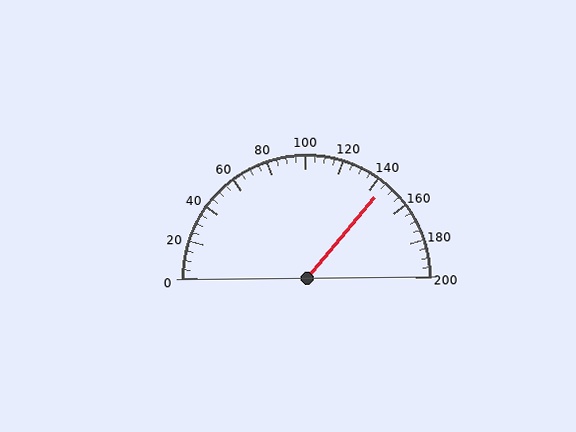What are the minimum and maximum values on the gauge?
The gauge ranges from 0 to 200.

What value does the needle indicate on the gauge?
The needle indicates approximately 145.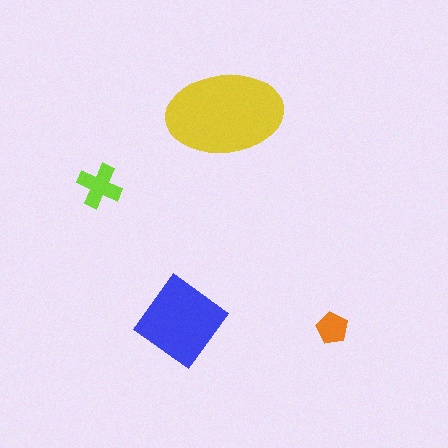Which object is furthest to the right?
The orange pentagon is rightmost.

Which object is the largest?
The yellow ellipse.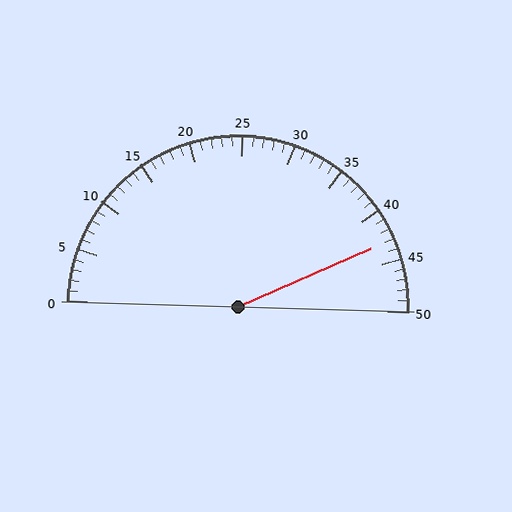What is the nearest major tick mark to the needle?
The nearest major tick mark is 45.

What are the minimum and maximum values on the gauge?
The gauge ranges from 0 to 50.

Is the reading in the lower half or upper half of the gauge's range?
The reading is in the upper half of the range (0 to 50).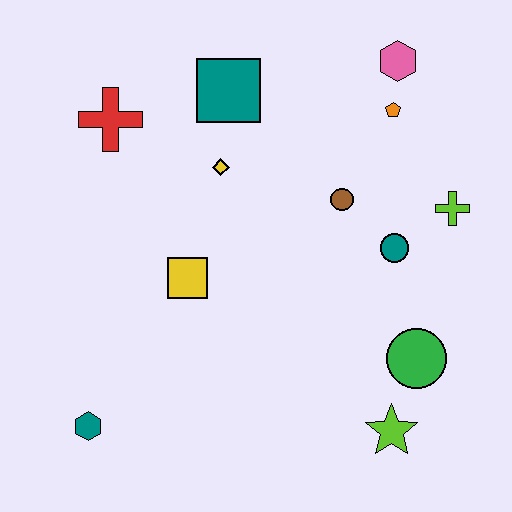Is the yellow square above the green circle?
Yes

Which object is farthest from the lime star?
The red cross is farthest from the lime star.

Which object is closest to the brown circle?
The teal circle is closest to the brown circle.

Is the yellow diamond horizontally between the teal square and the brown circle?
No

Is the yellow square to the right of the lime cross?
No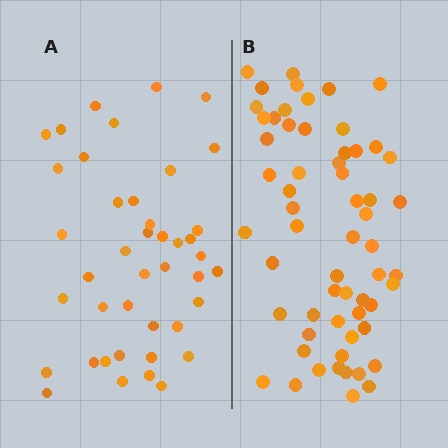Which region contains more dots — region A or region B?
Region B (the right region) has more dots.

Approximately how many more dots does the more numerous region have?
Region B has approximately 20 more dots than region A.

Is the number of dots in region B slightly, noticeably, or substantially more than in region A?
Region B has noticeably more, but not dramatically so. The ratio is roughly 1.4 to 1.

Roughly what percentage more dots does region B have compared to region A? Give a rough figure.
About 45% more.